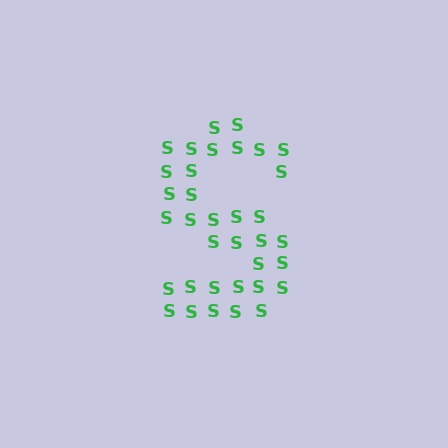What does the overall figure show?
The overall figure shows the letter S.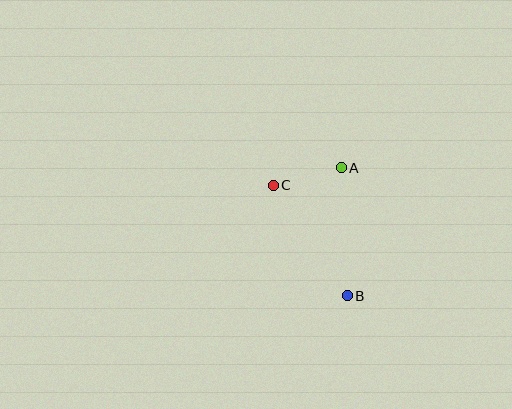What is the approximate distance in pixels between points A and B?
The distance between A and B is approximately 128 pixels.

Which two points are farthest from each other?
Points B and C are farthest from each other.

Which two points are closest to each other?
Points A and C are closest to each other.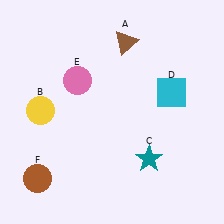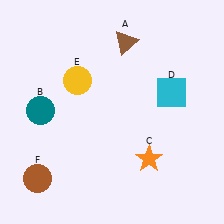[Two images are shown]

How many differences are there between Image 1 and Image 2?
There are 3 differences between the two images.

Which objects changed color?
B changed from yellow to teal. C changed from teal to orange. E changed from pink to yellow.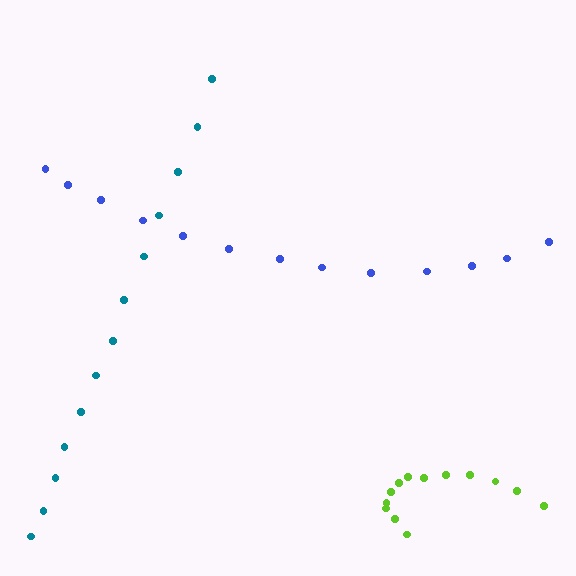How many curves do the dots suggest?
There are 3 distinct paths.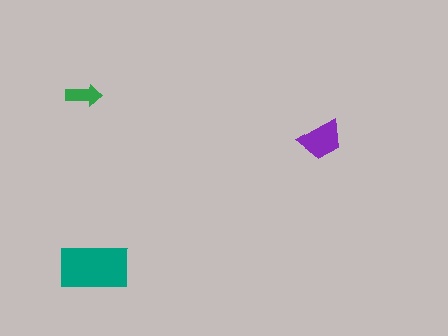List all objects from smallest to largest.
The green arrow, the purple trapezoid, the teal rectangle.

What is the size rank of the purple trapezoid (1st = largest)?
2nd.